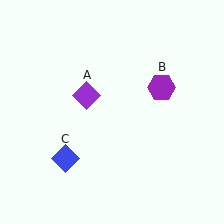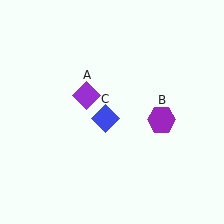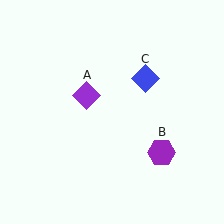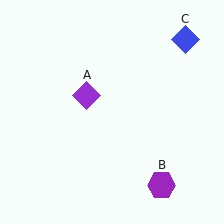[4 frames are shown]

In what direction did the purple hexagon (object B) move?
The purple hexagon (object B) moved down.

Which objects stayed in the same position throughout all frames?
Purple diamond (object A) remained stationary.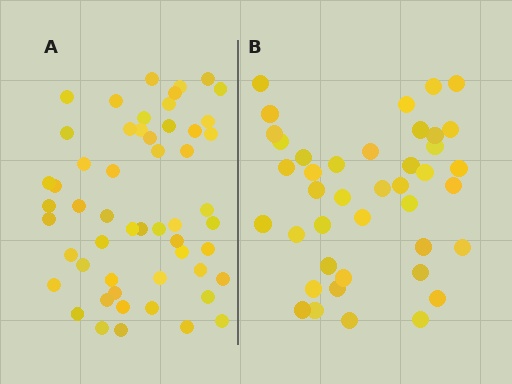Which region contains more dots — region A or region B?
Region A (the left region) has more dots.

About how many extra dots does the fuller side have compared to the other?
Region A has approximately 15 more dots than region B.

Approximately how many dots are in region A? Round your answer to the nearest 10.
About 50 dots. (The exact count is 54, which rounds to 50.)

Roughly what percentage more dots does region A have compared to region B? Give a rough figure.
About 30% more.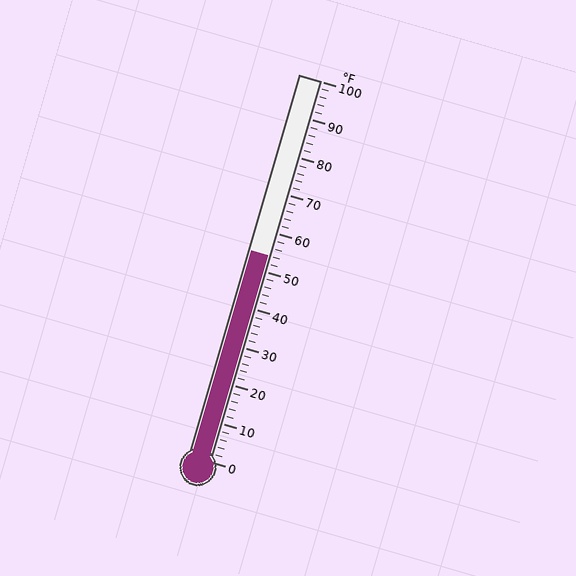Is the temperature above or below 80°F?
The temperature is below 80°F.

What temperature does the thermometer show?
The thermometer shows approximately 54°F.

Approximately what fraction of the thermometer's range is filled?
The thermometer is filled to approximately 55% of its range.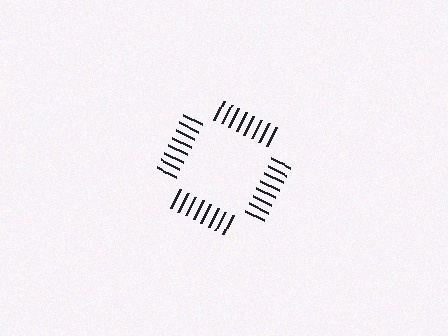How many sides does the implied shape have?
4 sides — the line-ends trace a square.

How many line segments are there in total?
32 — 8 along each of the 4 edges.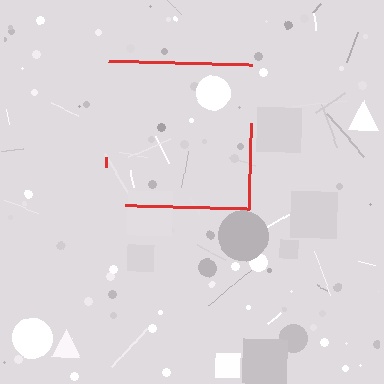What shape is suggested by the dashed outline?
The dashed outline suggests a square.